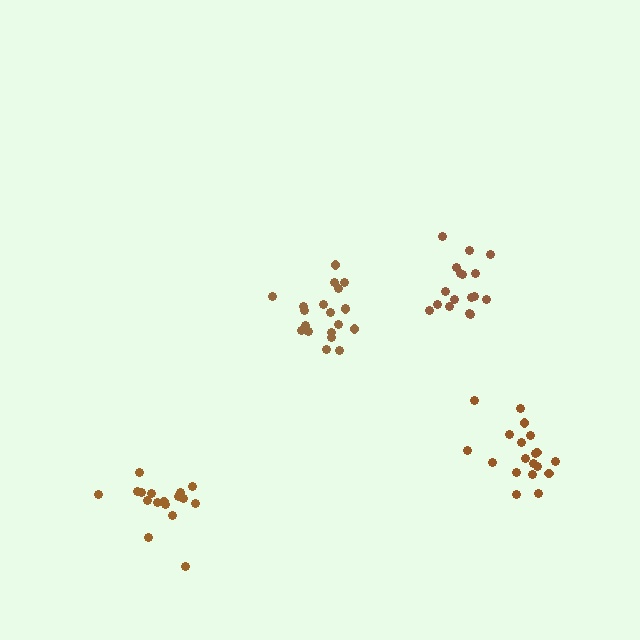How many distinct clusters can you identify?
There are 4 distinct clusters.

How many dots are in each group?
Group 1: 17 dots, Group 2: 17 dots, Group 3: 19 dots, Group 4: 20 dots (73 total).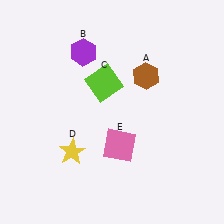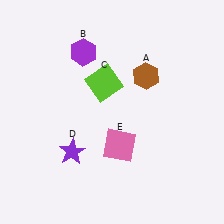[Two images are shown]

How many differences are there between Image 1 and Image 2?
There is 1 difference between the two images.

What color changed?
The star (D) changed from yellow in Image 1 to purple in Image 2.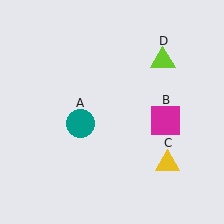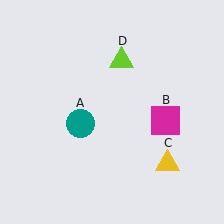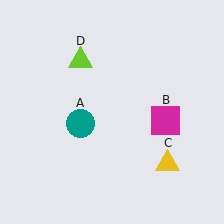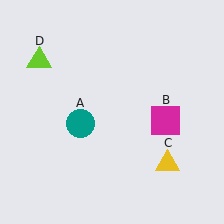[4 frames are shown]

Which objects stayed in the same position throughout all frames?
Teal circle (object A) and magenta square (object B) and yellow triangle (object C) remained stationary.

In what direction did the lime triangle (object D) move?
The lime triangle (object D) moved left.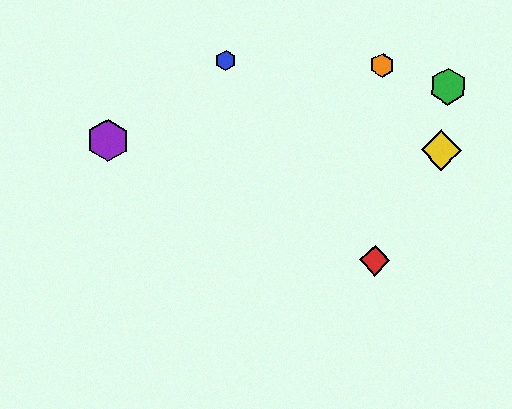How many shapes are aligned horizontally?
2 shapes (the yellow diamond, the purple hexagon) are aligned horizontally.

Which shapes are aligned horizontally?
The yellow diamond, the purple hexagon are aligned horizontally.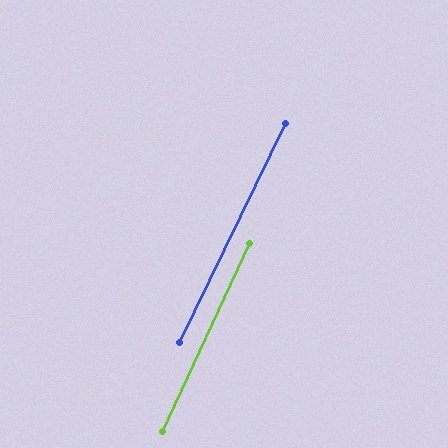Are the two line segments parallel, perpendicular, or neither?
Parallel — their directions differ by only 0.8°.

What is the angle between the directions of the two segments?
Approximately 1 degree.